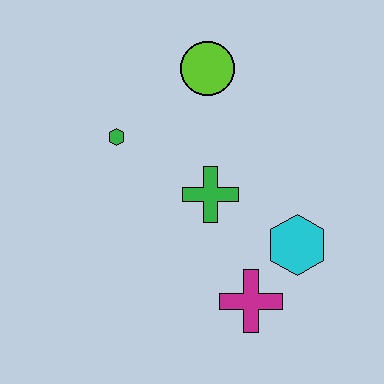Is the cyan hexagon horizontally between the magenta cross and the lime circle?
No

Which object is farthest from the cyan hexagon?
The green hexagon is farthest from the cyan hexagon.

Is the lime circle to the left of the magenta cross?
Yes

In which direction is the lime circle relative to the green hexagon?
The lime circle is to the right of the green hexagon.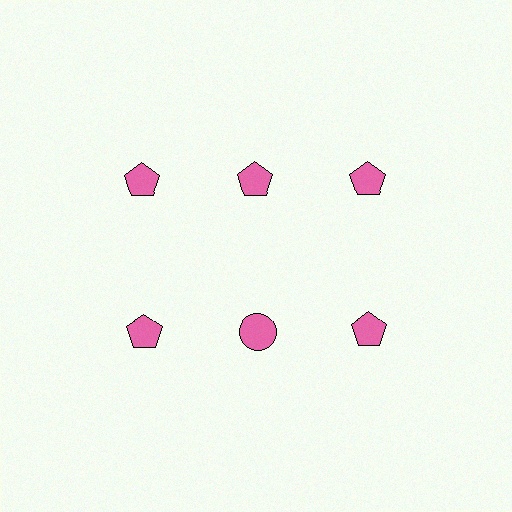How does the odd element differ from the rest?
It has a different shape: circle instead of pentagon.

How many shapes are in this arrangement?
There are 6 shapes arranged in a grid pattern.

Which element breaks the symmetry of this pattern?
The pink circle in the second row, second from left column breaks the symmetry. All other shapes are pink pentagons.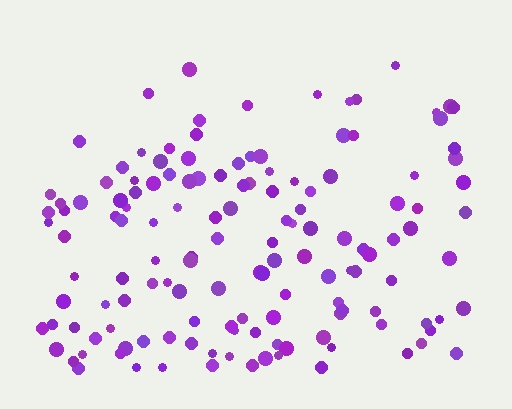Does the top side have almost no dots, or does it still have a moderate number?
Still a moderate number, just noticeably fewer than the bottom.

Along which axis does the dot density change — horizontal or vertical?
Vertical.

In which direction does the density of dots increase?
From top to bottom, with the bottom side densest.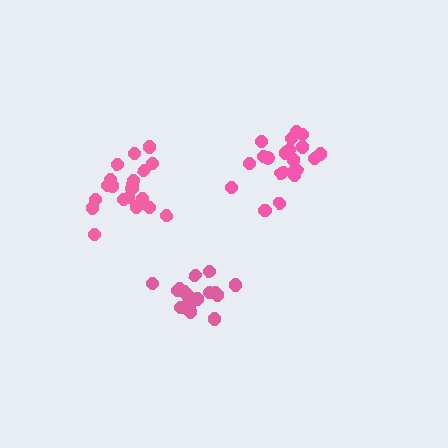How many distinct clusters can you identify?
There are 3 distinct clusters.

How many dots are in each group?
Group 1: 21 dots, Group 2: 17 dots, Group 3: 20 dots (58 total).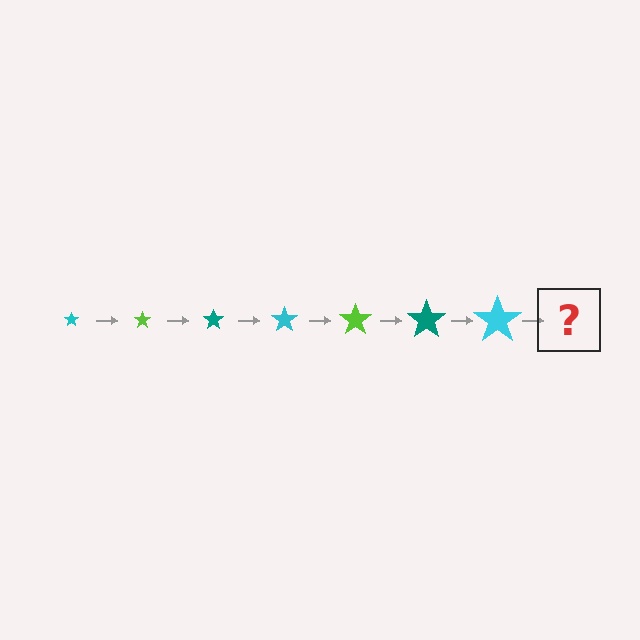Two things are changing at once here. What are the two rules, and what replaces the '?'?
The two rules are that the star grows larger each step and the color cycles through cyan, lime, and teal. The '?' should be a lime star, larger than the previous one.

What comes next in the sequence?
The next element should be a lime star, larger than the previous one.